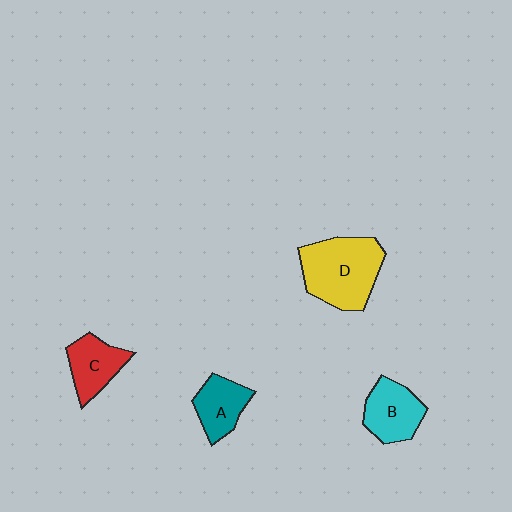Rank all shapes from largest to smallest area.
From largest to smallest: D (yellow), B (cyan), C (red), A (teal).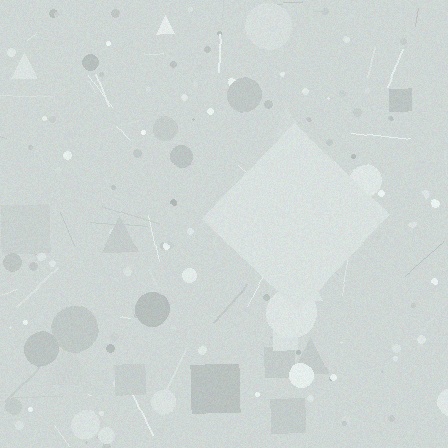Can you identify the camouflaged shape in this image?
The camouflaged shape is a diamond.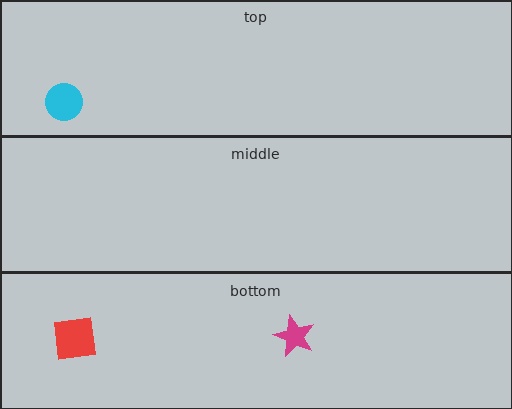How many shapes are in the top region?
1.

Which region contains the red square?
The bottom region.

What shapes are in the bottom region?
The red square, the magenta star.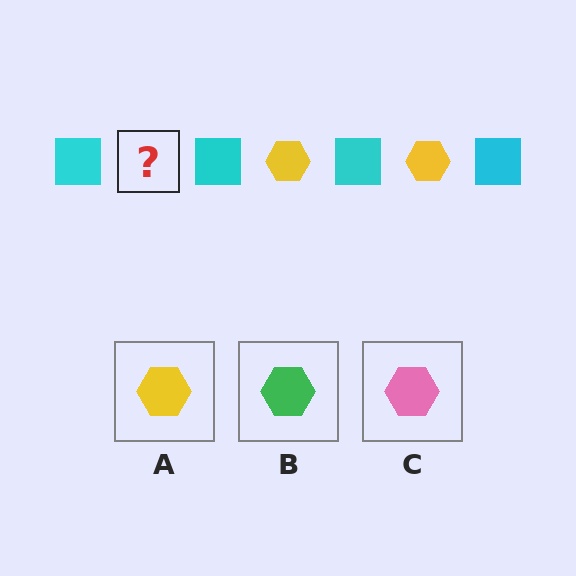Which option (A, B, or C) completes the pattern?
A.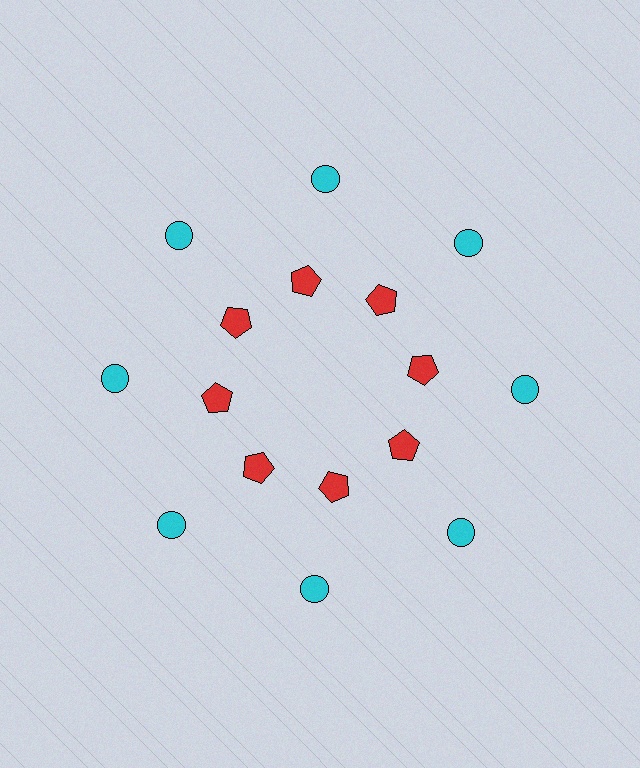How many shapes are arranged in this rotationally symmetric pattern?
There are 16 shapes, arranged in 8 groups of 2.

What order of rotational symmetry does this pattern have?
This pattern has 8-fold rotational symmetry.